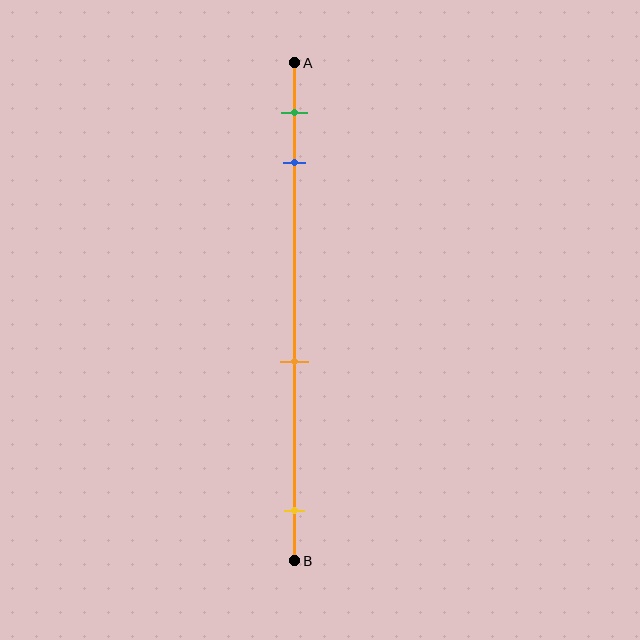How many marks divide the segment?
There are 4 marks dividing the segment.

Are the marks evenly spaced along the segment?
No, the marks are not evenly spaced.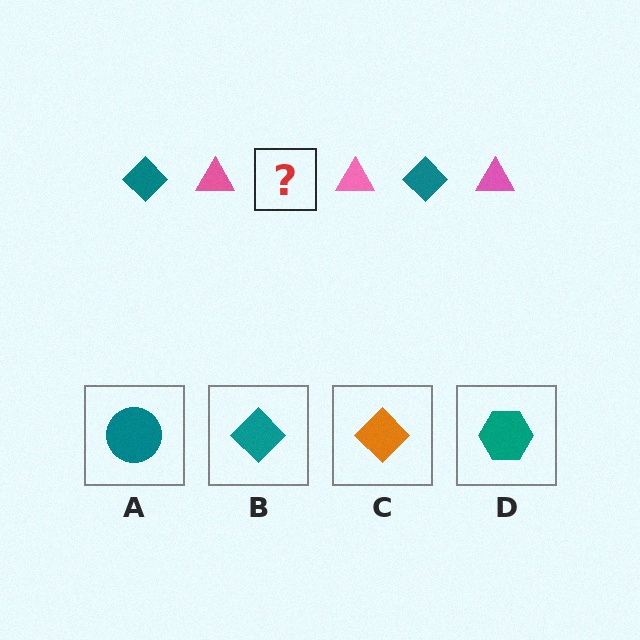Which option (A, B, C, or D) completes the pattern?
B.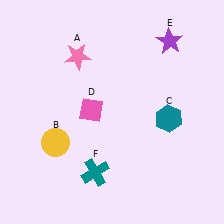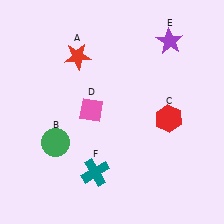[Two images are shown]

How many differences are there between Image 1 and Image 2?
There are 3 differences between the two images.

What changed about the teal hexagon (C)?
In Image 1, C is teal. In Image 2, it changed to red.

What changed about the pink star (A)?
In Image 1, A is pink. In Image 2, it changed to red.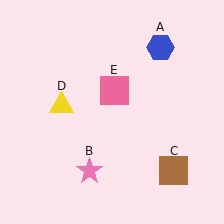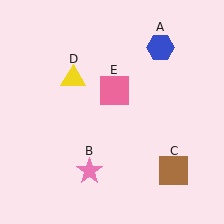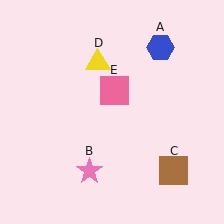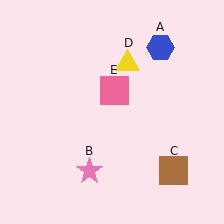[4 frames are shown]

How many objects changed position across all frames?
1 object changed position: yellow triangle (object D).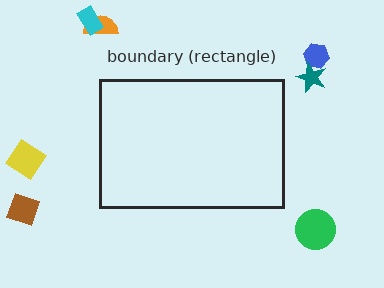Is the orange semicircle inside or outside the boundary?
Outside.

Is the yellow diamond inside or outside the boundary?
Outside.